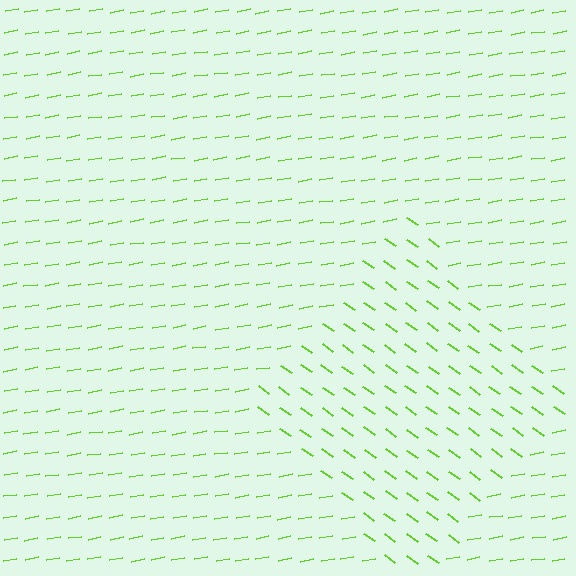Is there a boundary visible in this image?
Yes, there is a texture boundary formed by a change in line orientation.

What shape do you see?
I see a diamond.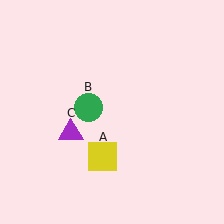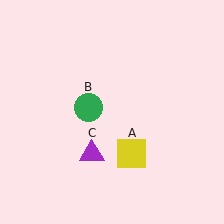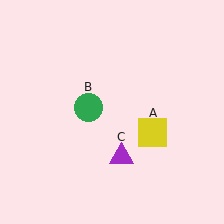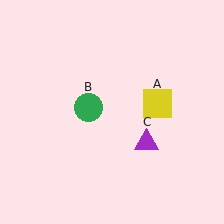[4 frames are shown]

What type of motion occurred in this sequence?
The yellow square (object A), purple triangle (object C) rotated counterclockwise around the center of the scene.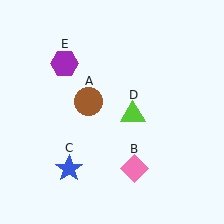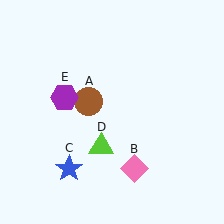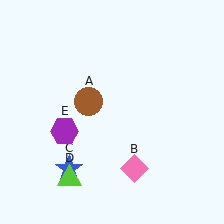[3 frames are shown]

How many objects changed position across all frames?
2 objects changed position: lime triangle (object D), purple hexagon (object E).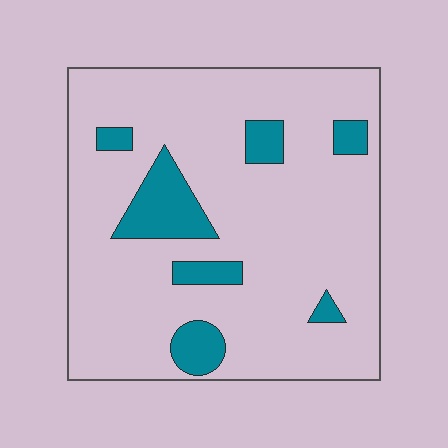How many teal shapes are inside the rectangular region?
7.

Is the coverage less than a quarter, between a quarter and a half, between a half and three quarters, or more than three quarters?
Less than a quarter.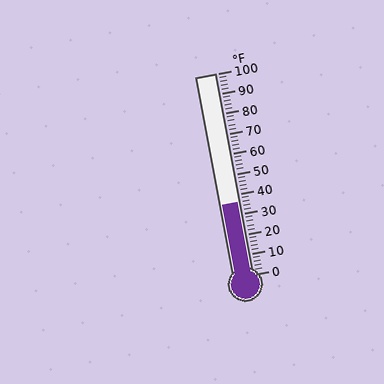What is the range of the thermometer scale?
The thermometer scale ranges from 0°F to 100°F.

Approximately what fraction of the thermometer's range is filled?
The thermometer is filled to approximately 35% of its range.